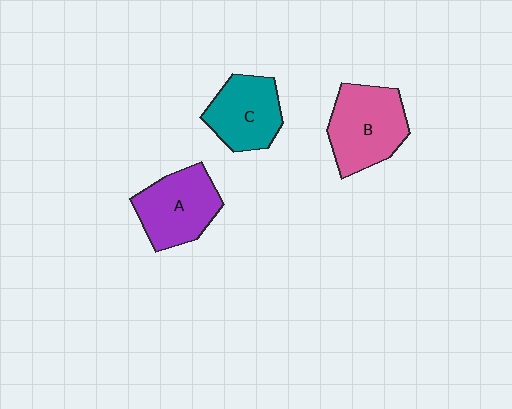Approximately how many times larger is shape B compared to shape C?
Approximately 1.2 times.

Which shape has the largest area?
Shape B (pink).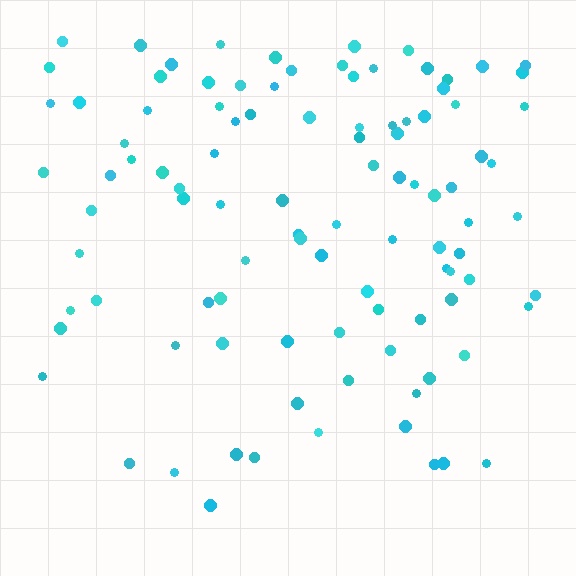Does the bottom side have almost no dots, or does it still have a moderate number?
Still a moderate number, just noticeably fewer than the top.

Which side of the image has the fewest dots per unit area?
The bottom.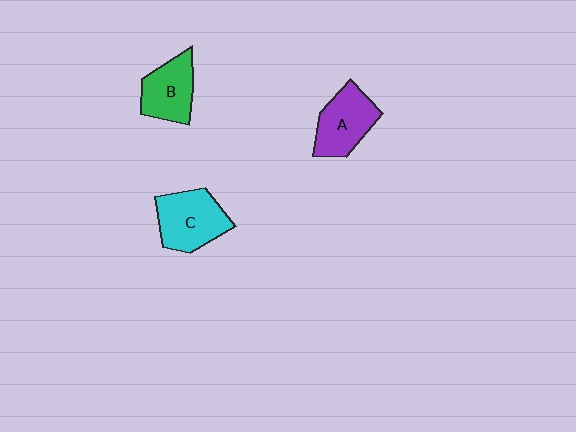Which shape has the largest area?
Shape C (cyan).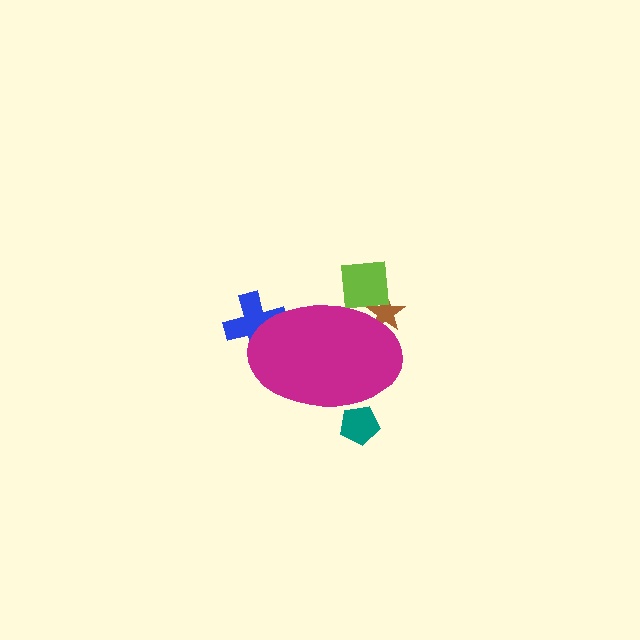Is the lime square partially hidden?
Yes, the lime square is partially hidden behind the magenta ellipse.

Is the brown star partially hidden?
Yes, the brown star is partially hidden behind the magenta ellipse.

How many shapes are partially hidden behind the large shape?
4 shapes are partially hidden.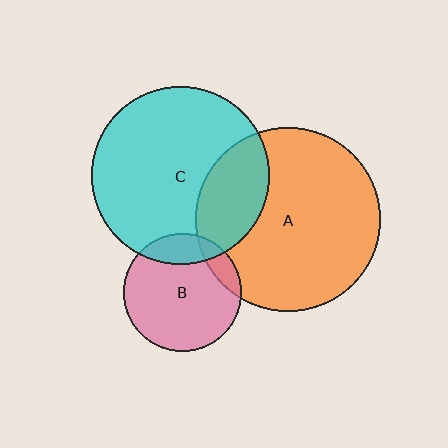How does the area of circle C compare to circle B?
Approximately 2.3 times.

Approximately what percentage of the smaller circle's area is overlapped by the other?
Approximately 15%.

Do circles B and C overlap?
Yes.